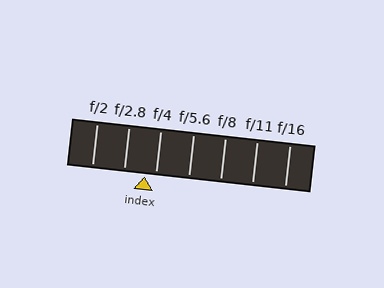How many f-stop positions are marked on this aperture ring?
There are 7 f-stop positions marked.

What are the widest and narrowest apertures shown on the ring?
The widest aperture shown is f/2 and the narrowest is f/16.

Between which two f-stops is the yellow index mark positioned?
The index mark is between f/2.8 and f/4.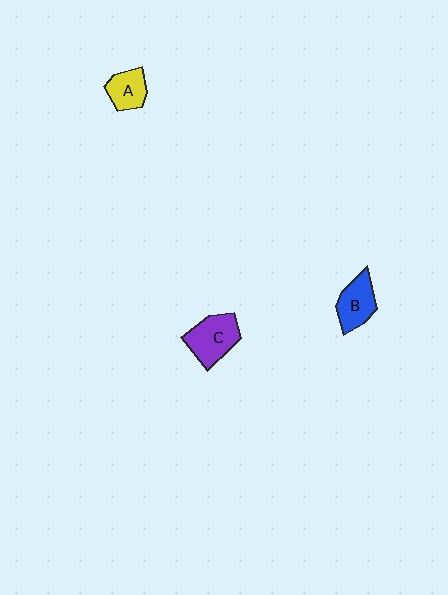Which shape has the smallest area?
Shape A (yellow).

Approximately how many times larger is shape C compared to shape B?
Approximately 1.2 times.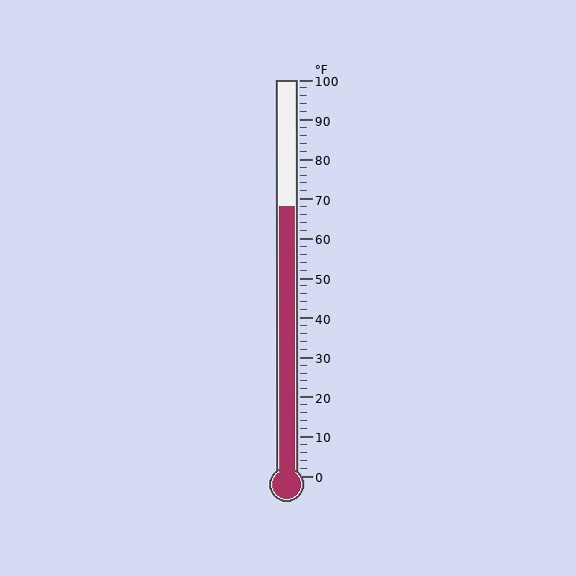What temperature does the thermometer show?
The thermometer shows approximately 68°F.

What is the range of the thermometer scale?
The thermometer scale ranges from 0°F to 100°F.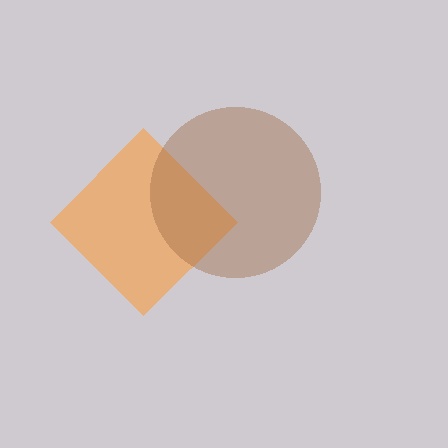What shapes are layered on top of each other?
The layered shapes are: an orange diamond, a brown circle.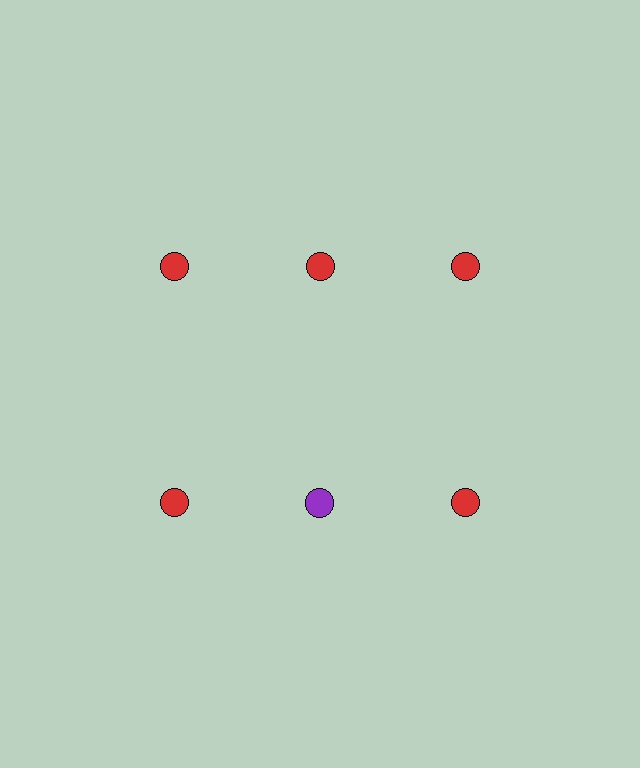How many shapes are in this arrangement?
There are 6 shapes arranged in a grid pattern.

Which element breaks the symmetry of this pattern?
The purple circle in the second row, second from left column breaks the symmetry. All other shapes are red circles.